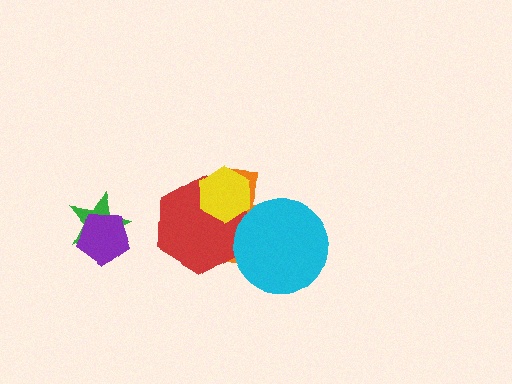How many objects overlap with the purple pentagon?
1 object overlaps with the purple pentagon.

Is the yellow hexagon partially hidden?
No, no other shape covers it.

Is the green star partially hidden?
Yes, it is partially covered by another shape.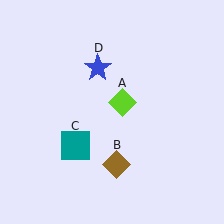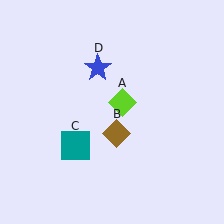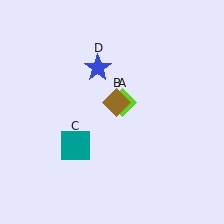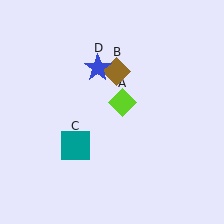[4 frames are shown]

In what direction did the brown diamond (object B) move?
The brown diamond (object B) moved up.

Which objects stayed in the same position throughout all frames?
Lime diamond (object A) and teal square (object C) and blue star (object D) remained stationary.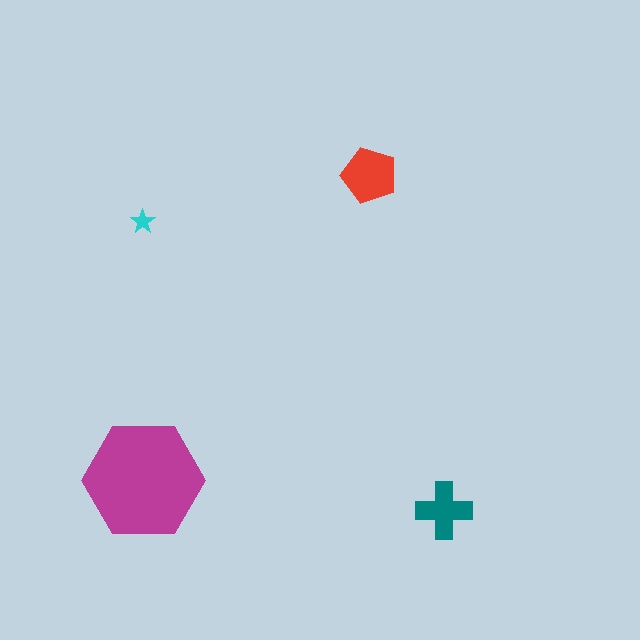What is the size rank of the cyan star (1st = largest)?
4th.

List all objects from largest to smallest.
The magenta hexagon, the red pentagon, the teal cross, the cyan star.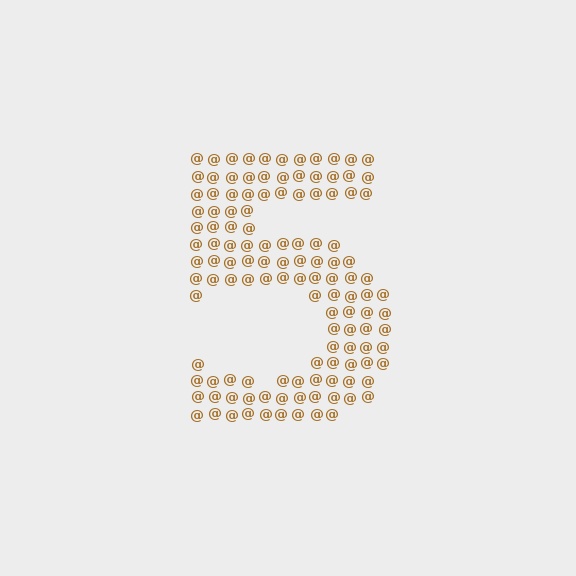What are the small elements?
The small elements are at signs.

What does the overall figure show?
The overall figure shows the digit 5.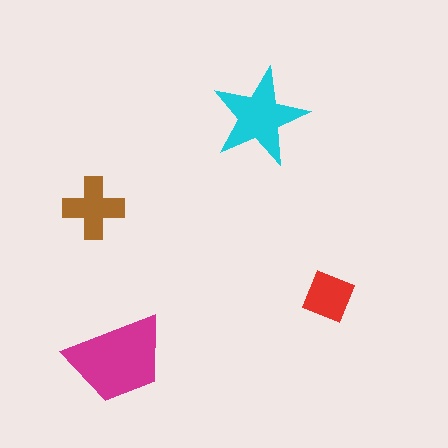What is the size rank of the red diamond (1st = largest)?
4th.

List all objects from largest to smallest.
The magenta trapezoid, the cyan star, the brown cross, the red diamond.